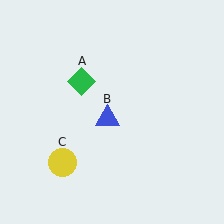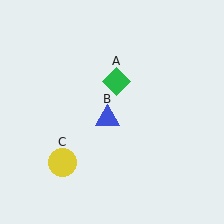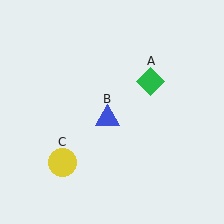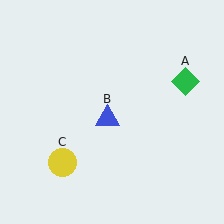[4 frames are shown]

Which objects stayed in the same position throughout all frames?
Blue triangle (object B) and yellow circle (object C) remained stationary.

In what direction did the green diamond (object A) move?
The green diamond (object A) moved right.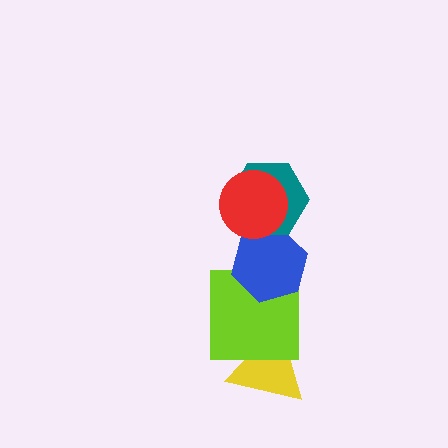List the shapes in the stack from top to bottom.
From top to bottom: the red circle, the teal hexagon, the blue hexagon, the lime square, the yellow triangle.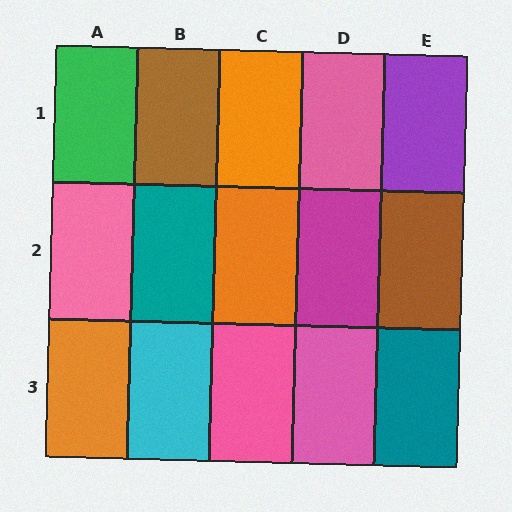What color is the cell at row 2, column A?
Pink.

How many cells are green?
1 cell is green.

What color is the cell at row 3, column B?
Cyan.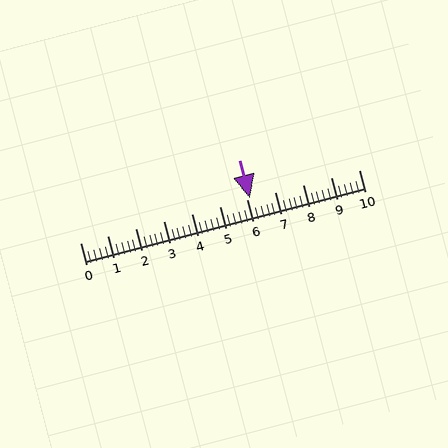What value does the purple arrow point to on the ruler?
The purple arrow points to approximately 6.1.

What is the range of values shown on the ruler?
The ruler shows values from 0 to 10.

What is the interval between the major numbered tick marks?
The major tick marks are spaced 1 units apart.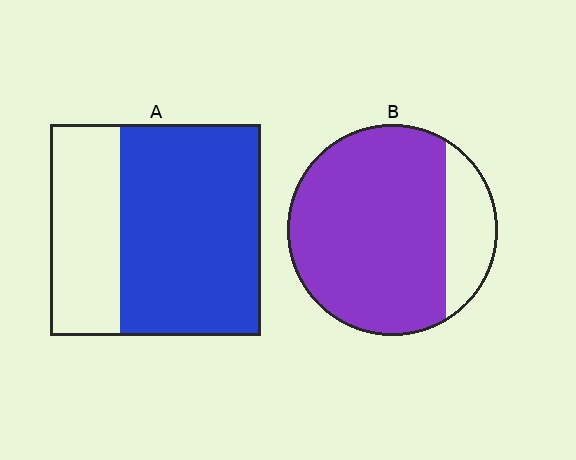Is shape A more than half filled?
Yes.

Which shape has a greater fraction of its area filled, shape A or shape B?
Shape B.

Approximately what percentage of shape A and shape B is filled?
A is approximately 65% and B is approximately 80%.